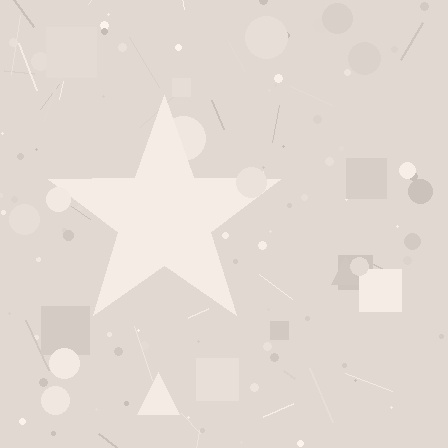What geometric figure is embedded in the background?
A star is embedded in the background.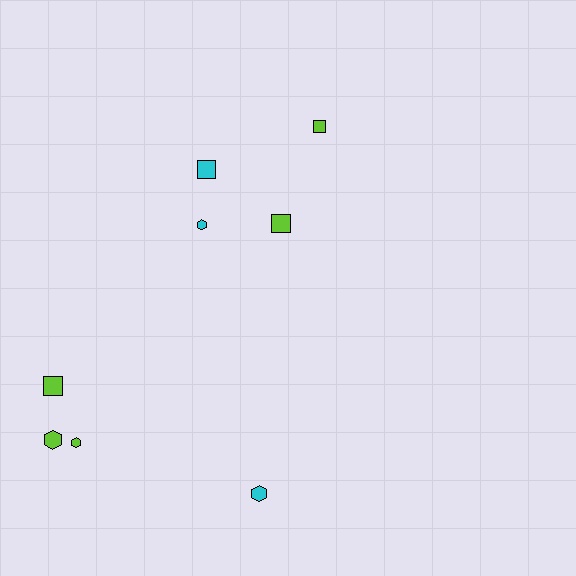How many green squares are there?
There are no green squares.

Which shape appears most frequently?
Hexagon, with 4 objects.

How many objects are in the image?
There are 8 objects.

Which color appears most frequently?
Lime, with 5 objects.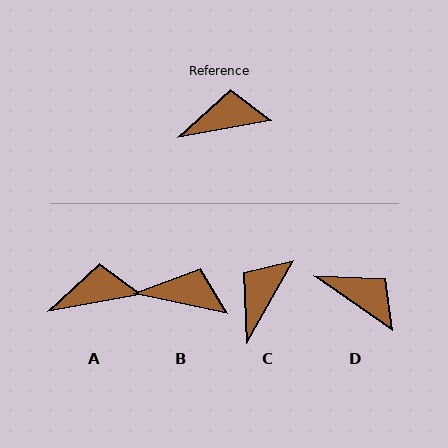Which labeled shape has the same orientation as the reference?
A.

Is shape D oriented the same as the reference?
No, it is off by about 45 degrees.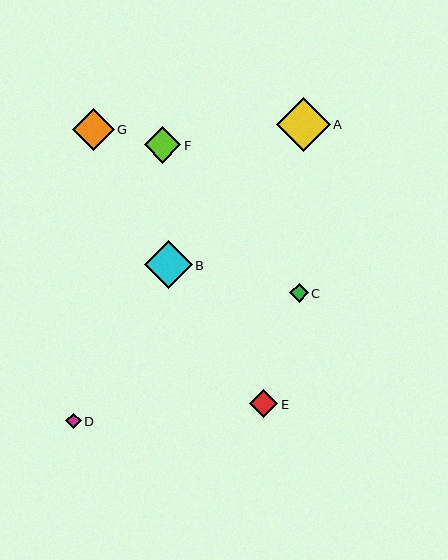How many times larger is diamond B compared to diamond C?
Diamond B is approximately 2.6 times the size of diamond C.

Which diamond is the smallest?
Diamond D is the smallest with a size of approximately 15 pixels.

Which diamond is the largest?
Diamond A is the largest with a size of approximately 54 pixels.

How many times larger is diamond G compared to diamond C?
Diamond G is approximately 2.3 times the size of diamond C.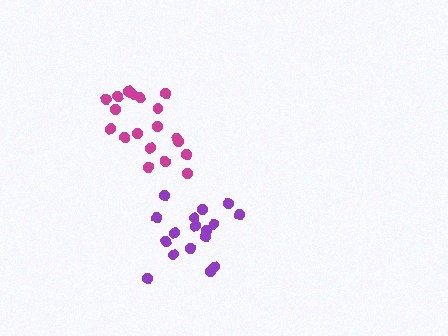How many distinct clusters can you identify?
There are 2 distinct clusters.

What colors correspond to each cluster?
The clusters are colored: purple, magenta.